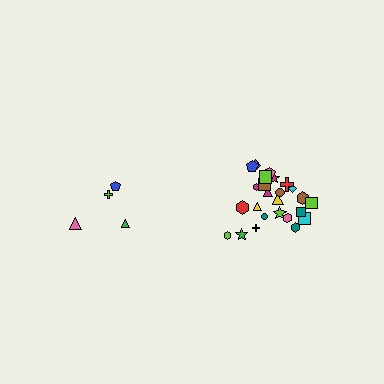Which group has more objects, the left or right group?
The right group.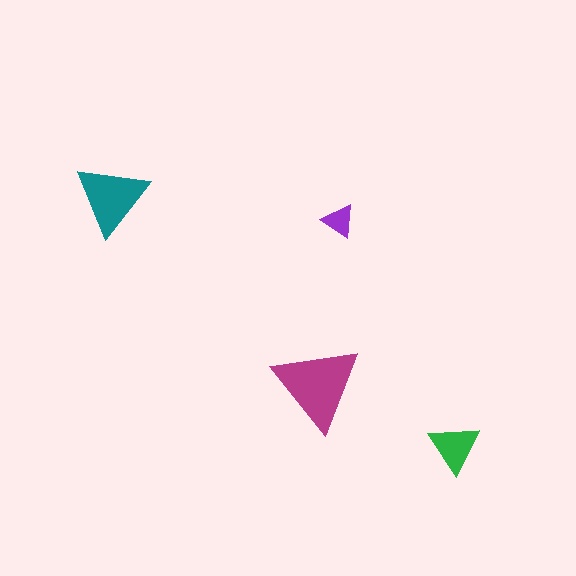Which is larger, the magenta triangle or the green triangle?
The magenta one.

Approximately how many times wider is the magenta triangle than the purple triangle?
About 2.5 times wider.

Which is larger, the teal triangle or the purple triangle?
The teal one.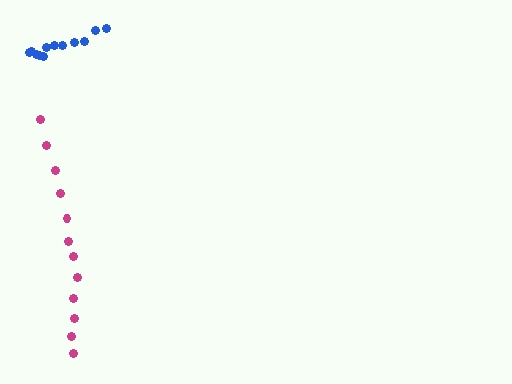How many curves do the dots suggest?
There are 2 distinct paths.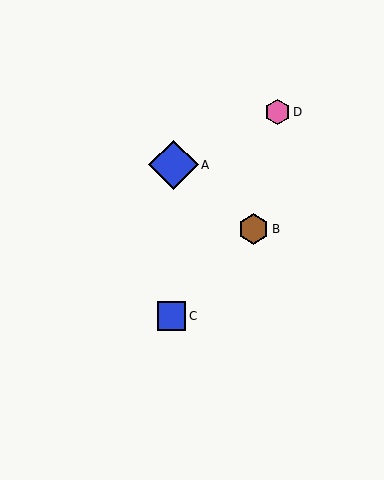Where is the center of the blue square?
The center of the blue square is at (172, 316).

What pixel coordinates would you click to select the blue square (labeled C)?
Click at (172, 316) to select the blue square C.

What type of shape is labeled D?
Shape D is a pink hexagon.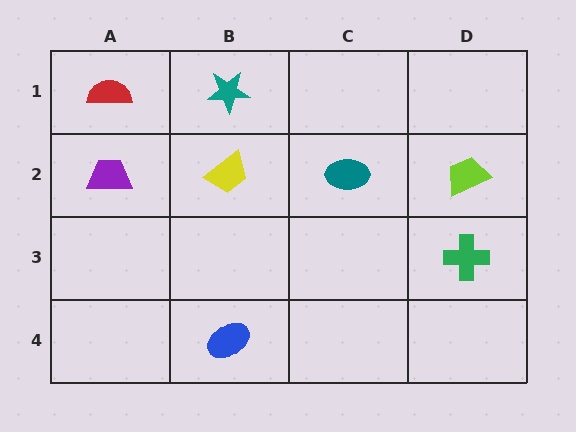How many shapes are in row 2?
4 shapes.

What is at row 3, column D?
A green cross.